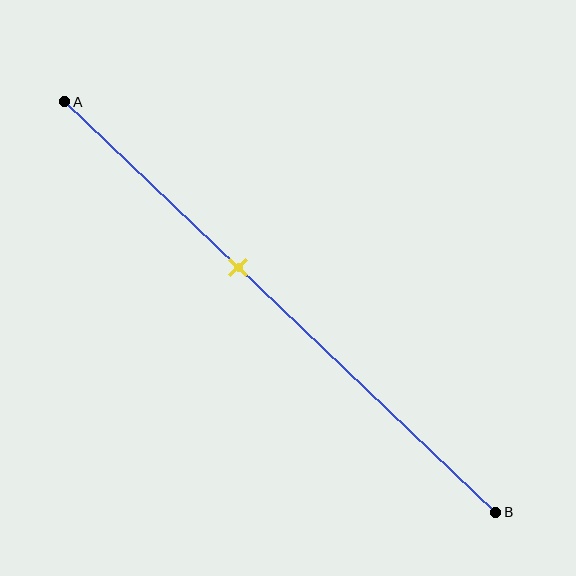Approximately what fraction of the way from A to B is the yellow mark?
The yellow mark is approximately 40% of the way from A to B.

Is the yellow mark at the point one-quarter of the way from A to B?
No, the mark is at about 40% from A, not at the 25% one-quarter point.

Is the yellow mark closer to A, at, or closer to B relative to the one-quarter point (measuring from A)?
The yellow mark is closer to point B than the one-quarter point of segment AB.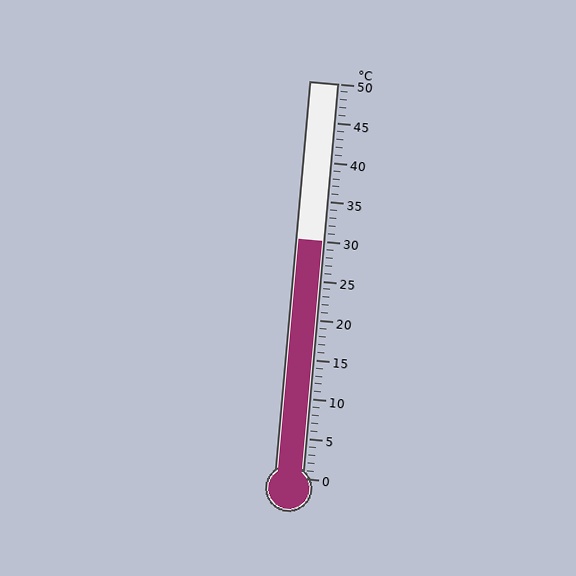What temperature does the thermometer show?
The thermometer shows approximately 30°C.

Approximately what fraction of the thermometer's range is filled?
The thermometer is filled to approximately 60% of its range.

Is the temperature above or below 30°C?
The temperature is at 30°C.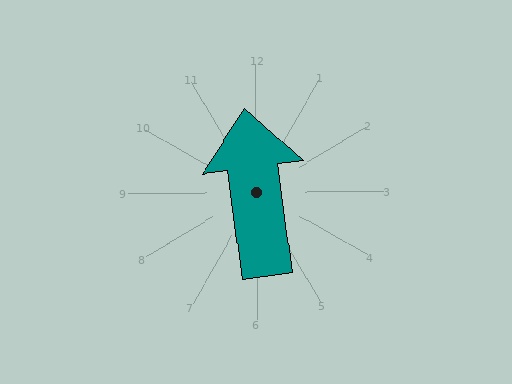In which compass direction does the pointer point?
North.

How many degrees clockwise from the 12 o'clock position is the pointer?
Approximately 353 degrees.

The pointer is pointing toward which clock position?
Roughly 12 o'clock.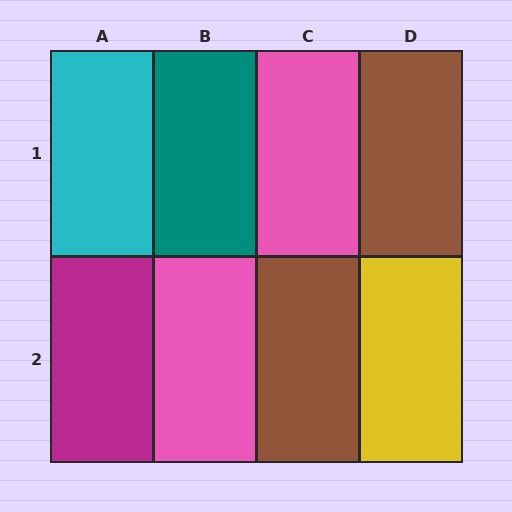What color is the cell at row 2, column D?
Yellow.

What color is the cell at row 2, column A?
Magenta.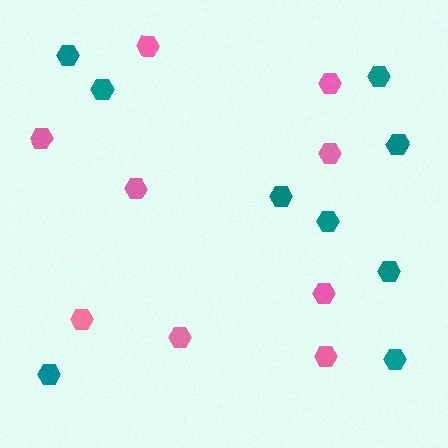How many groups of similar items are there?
There are 2 groups: one group of pink hexagons (9) and one group of teal hexagons (9).